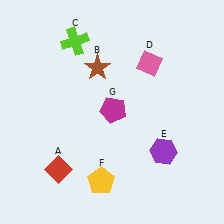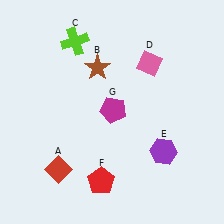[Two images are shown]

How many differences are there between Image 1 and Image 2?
There is 1 difference between the two images.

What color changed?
The pentagon (F) changed from yellow in Image 1 to red in Image 2.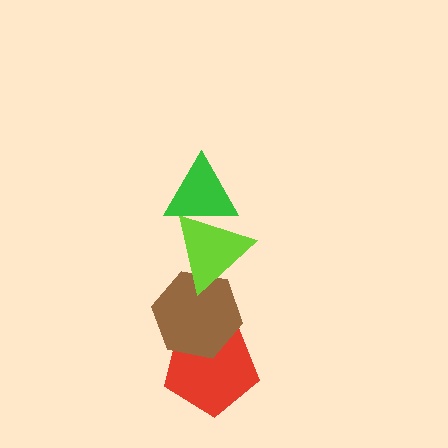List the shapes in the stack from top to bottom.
From top to bottom: the green triangle, the lime triangle, the brown hexagon, the red pentagon.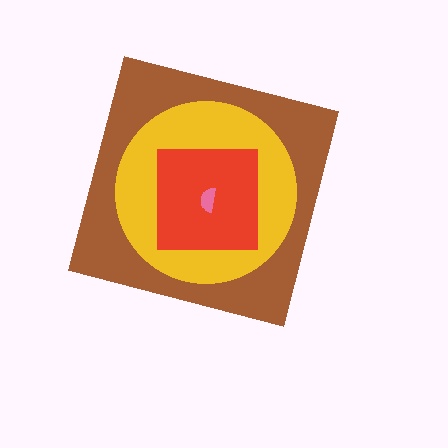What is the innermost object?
The pink semicircle.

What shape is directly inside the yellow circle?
The red square.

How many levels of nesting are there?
4.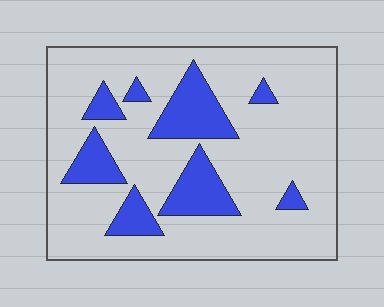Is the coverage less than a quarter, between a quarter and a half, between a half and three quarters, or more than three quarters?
Less than a quarter.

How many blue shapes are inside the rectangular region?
8.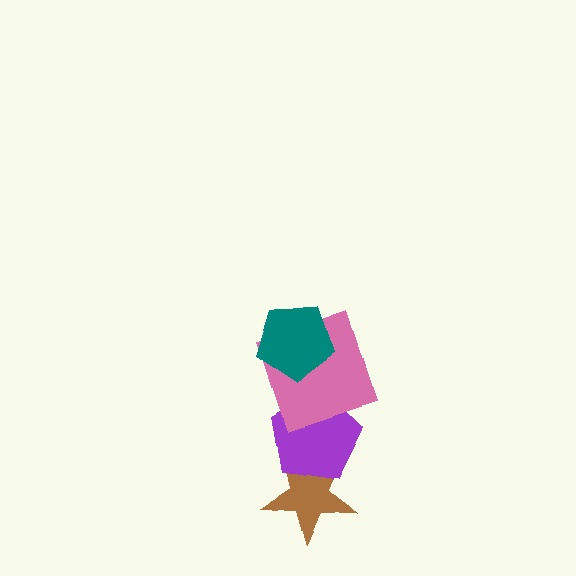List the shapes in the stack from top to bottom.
From top to bottom: the teal pentagon, the pink square, the purple pentagon, the brown star.